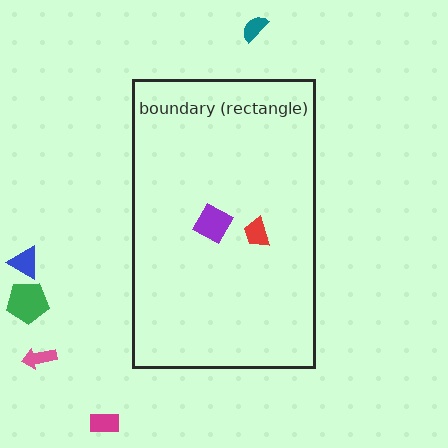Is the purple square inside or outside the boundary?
Inside.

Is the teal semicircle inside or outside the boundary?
Outside.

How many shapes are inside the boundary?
2 inside, 5 outside.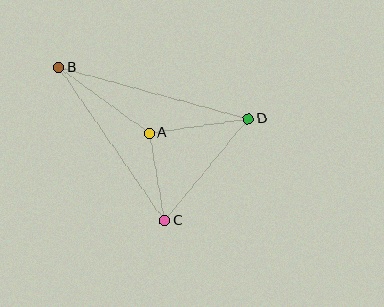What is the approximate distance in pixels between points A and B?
The distance between A and B is approximately 112 pixels.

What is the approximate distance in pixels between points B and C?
The distance between B and C is approximately 186 pixels.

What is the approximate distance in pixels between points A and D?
The distance between A and D is approximately 100 pixels.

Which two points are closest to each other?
Points A and C are closest to each other.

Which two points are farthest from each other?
Points B and D are farthest from each other.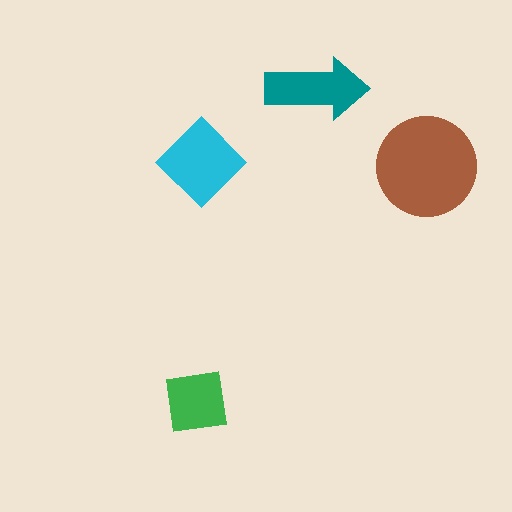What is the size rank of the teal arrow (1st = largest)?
3rd.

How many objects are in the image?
There are 4 objects in the image.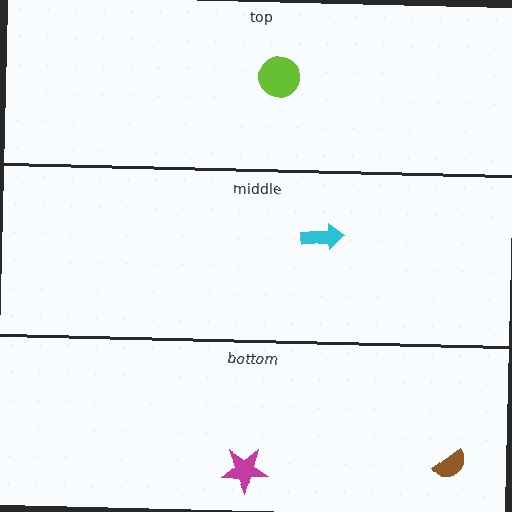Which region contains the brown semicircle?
The bottom region.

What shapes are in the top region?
The lime circle.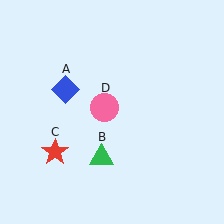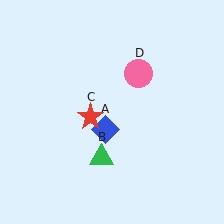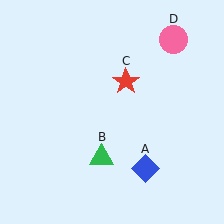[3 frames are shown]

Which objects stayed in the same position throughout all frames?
Green triangle (object B) remained stationary.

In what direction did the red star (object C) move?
The red star (object C) moved up and to the right.